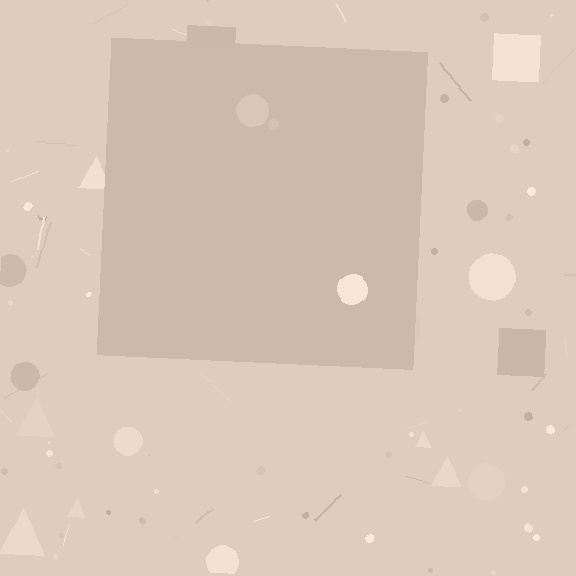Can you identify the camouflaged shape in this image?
The camouflaged shape is a square.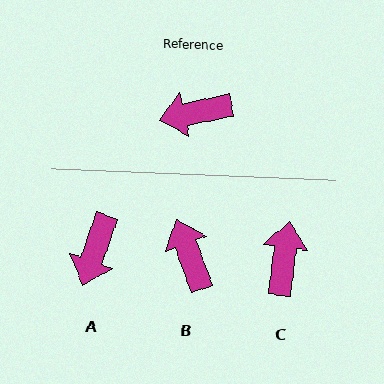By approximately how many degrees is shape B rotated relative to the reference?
Approximately 82 degrees clockwise.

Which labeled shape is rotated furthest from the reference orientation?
C, about 110 degrees away.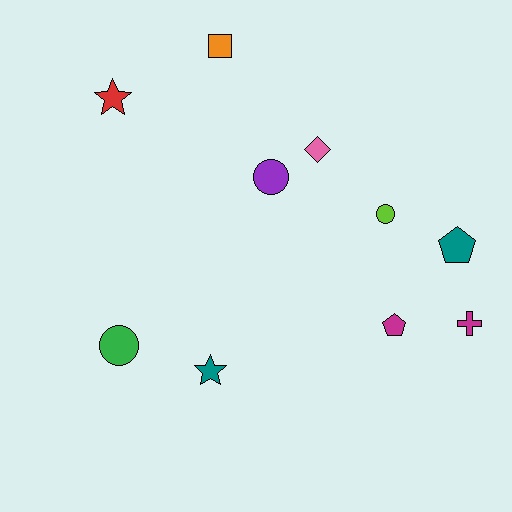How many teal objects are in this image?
There are 2 teal objects.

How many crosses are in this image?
There is 1 cross.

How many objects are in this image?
There are 10 objects.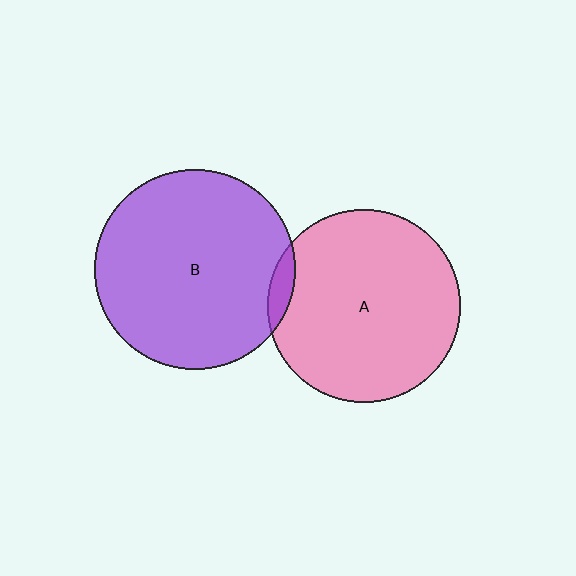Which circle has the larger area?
Circle B (purple).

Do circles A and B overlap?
Yes.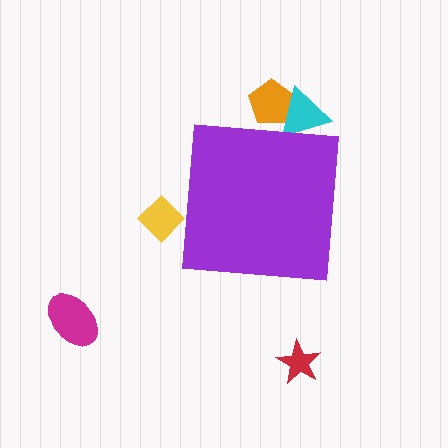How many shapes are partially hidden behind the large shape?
3 shapes are partially hidden.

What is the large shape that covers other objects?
A purple square.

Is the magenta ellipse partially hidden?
No, the magenta ellipse is fully visible.